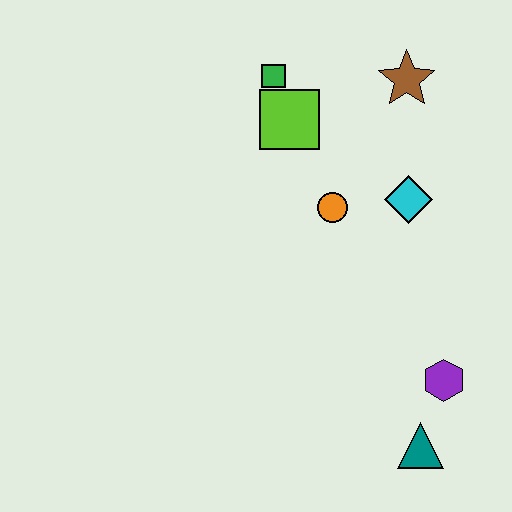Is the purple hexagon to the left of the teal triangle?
No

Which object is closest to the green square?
The lime square is closest to the green square.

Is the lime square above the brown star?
No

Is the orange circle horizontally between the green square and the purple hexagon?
Yes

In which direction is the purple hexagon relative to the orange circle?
The purple hexagon is below the orange circle.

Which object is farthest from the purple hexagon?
The green square is farthest from the purple hexagon.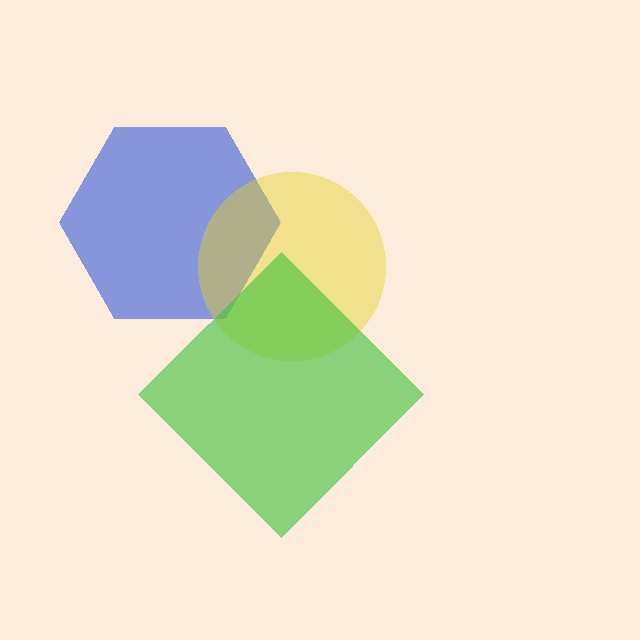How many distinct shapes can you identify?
There are 3 distinct shapes: a blue hexagon, a yellow circle, a green diamond.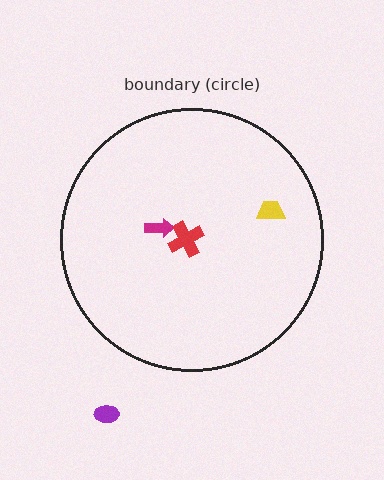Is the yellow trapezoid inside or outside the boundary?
Inside.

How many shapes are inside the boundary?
3 inside, 1 outside.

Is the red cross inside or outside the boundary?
Inside.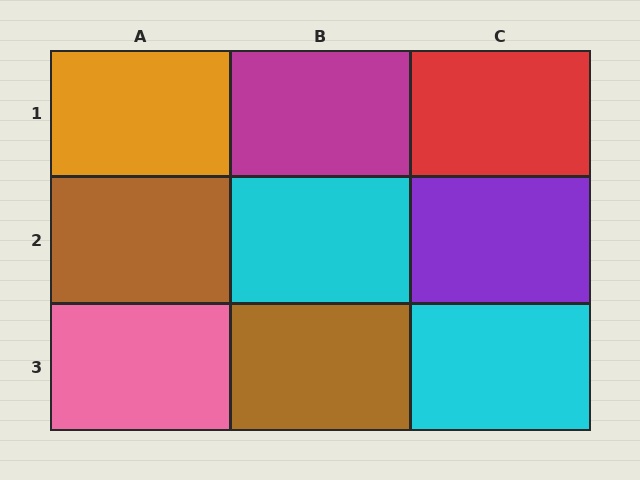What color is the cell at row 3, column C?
Cyan.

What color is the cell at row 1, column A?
Orange.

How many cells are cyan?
2 cells are cyan.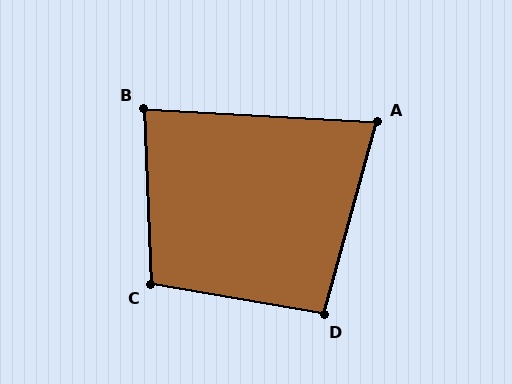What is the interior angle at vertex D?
Approximately 96 degrees (obtuse).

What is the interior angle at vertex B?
Approximately 84 degrees (acute).